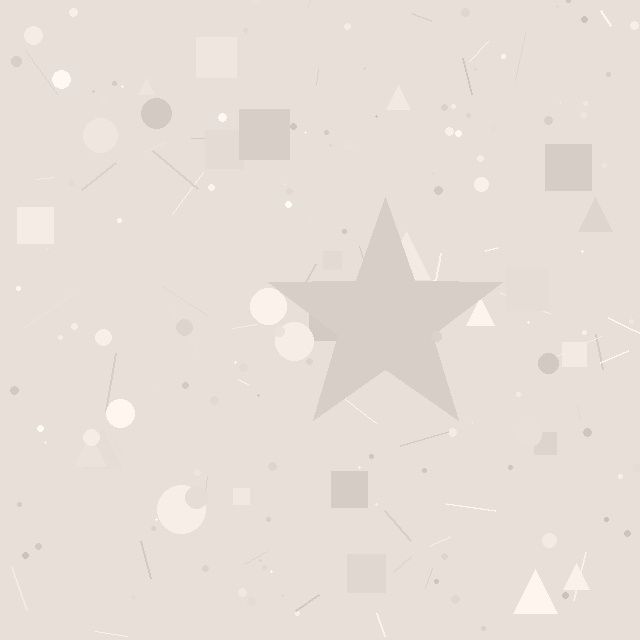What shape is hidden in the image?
A star is hidden in the image.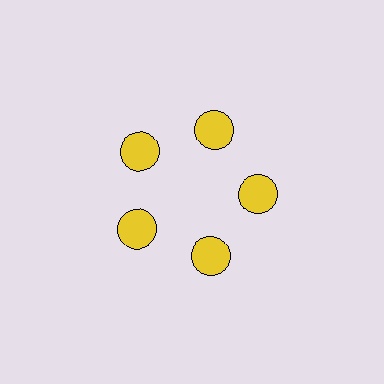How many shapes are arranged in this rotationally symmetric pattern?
There are 5 shapes, arranged in 5 groups of 1.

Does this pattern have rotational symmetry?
Yes, this pattern has 5-fold rotational symmetry. It looks the same after rotating 72 degrees around the center.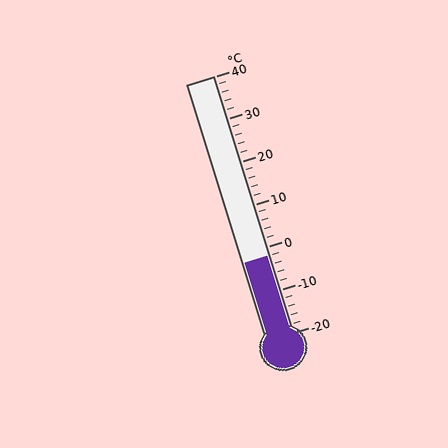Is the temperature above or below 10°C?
The temperature is below 10°C.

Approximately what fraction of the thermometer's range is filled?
The thermometer is filled to approximately 30% of its range.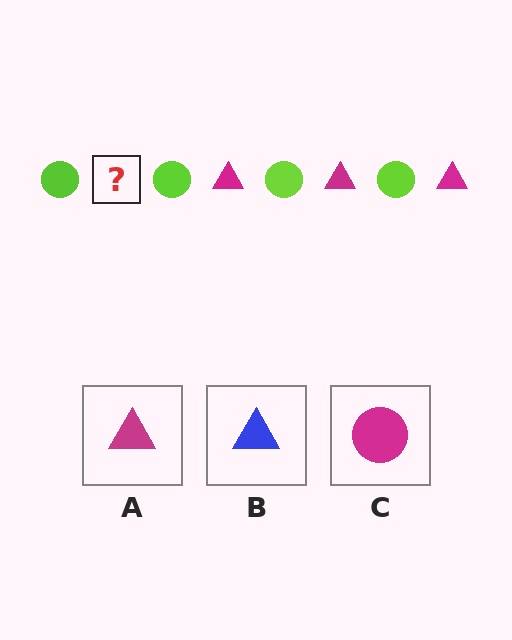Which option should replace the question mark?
Option A.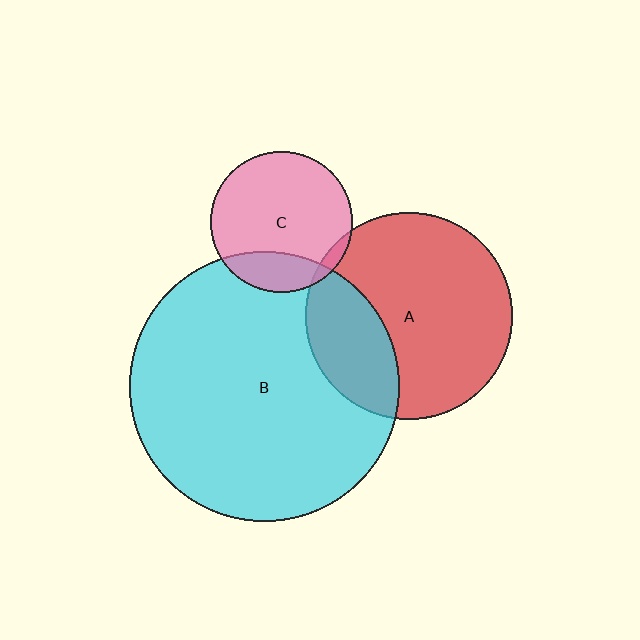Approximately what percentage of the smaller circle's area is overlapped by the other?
Approximately 20%.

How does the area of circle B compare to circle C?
Approximately 3.6 times.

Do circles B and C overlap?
Yes.